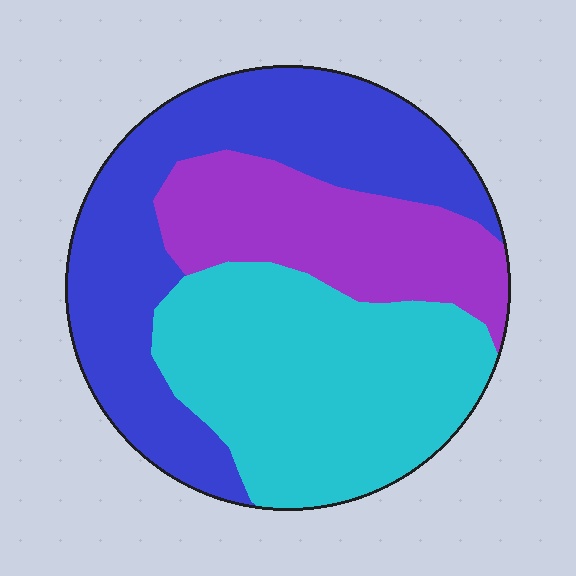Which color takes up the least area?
Purple, at roughly 25%.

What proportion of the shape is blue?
Blue covers about 40% of the shape.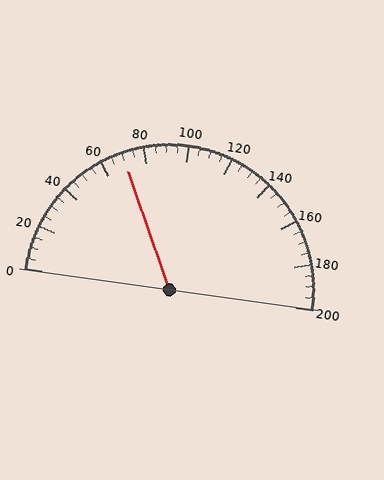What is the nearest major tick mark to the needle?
The nearest major tick mark is 80.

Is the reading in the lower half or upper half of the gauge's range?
The reading is in the lower half of the range (0 to 200).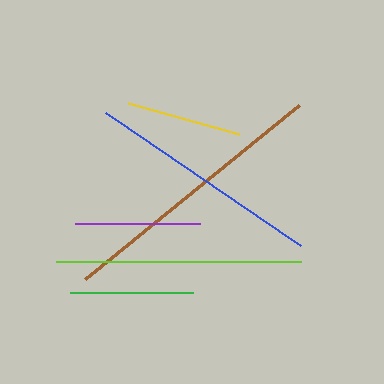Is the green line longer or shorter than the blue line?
The blue line is longer than the green line.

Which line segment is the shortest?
The yellow line is the shortest at approximately 115 pixels.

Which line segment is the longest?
The brown line is the longest at approximately 275 pixels.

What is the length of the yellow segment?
The yellow segment is approximately 115 pixels long.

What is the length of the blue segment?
The blue segment is approximately 236 pixels long.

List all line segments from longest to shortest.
From longest to shortest: brown, lime, blue, purple, green, yellow.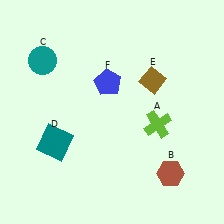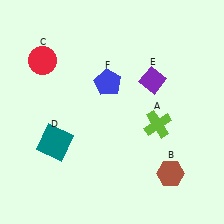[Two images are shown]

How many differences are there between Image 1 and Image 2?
There are 2 differences between the two images.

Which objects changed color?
C changed from teal to red. E changed from brown to purple.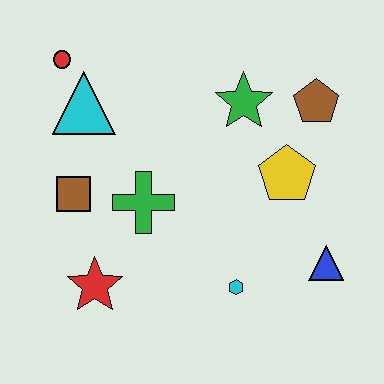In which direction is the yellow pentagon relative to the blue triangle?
The yellow pentagon is above the blue triangle.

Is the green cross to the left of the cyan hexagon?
Yes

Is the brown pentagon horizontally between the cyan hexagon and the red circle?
No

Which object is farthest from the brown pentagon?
The red star is farthest from the brown pentagon.